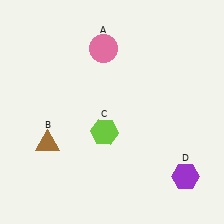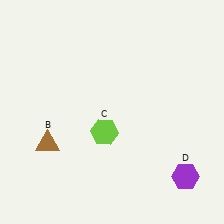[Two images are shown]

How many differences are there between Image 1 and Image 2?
There is 1 difference between the two images.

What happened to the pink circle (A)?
The pink circle (A) was removed in Image 2. It was in the top-left area of Image 1.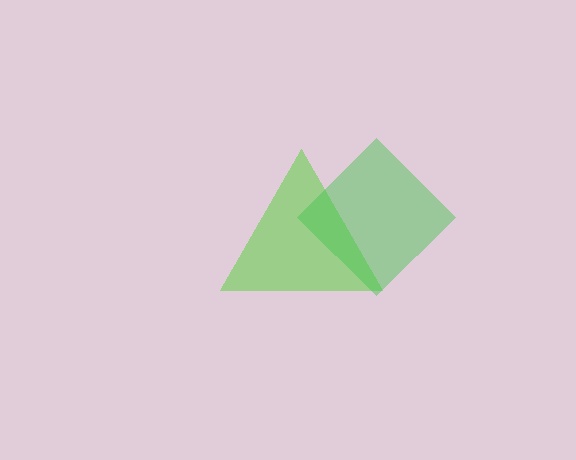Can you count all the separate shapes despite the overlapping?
Yes, there are 2 separate shapes.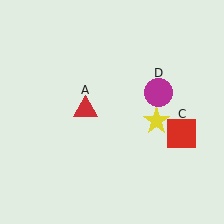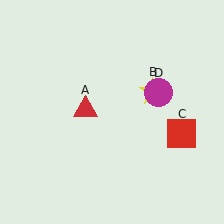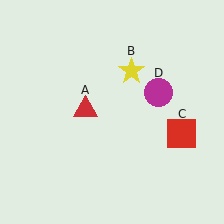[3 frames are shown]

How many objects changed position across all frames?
1 object changed position: yellow star (object B).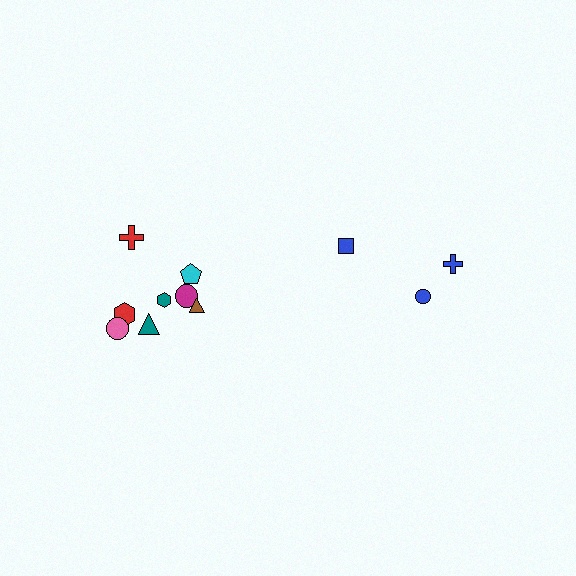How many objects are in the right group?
There are 3 objects.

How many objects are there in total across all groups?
There are 11 objects.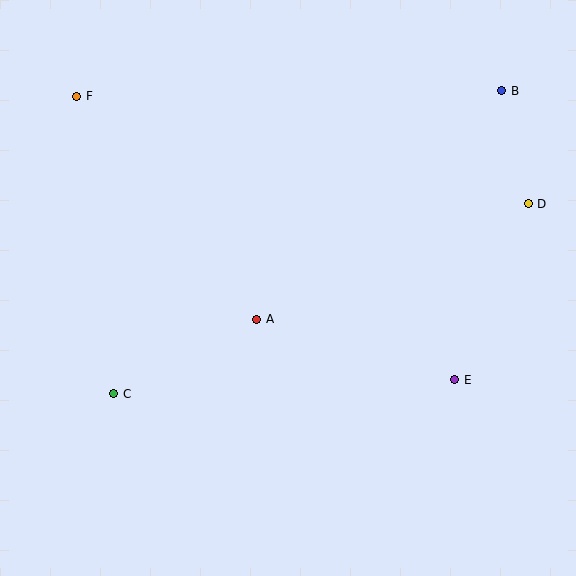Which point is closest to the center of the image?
Point A at (257, 319) is closest to the center.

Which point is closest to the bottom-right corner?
Point E is closest to the bottom-right corner.